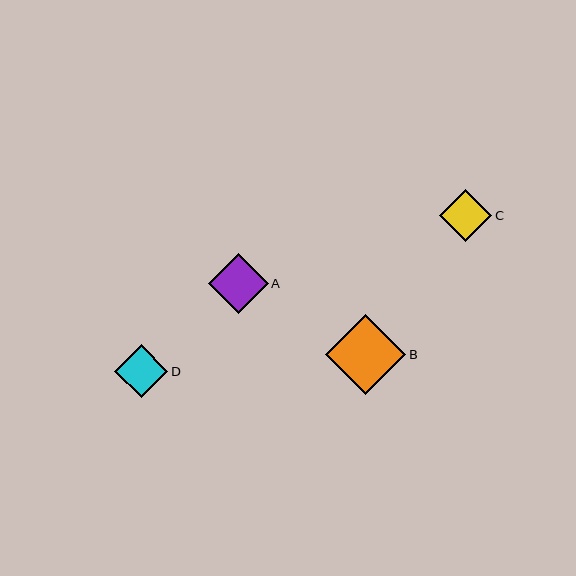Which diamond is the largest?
Diamond B is the largest with a size of approximately 80 pixels.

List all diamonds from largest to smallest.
From largest to smallest: B, A, D, C.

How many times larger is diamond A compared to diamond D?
Diamond A is approximately 1.1 times the size of diamond D.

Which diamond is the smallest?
Diamond C is the smallest with a size of approximately 52 pixels.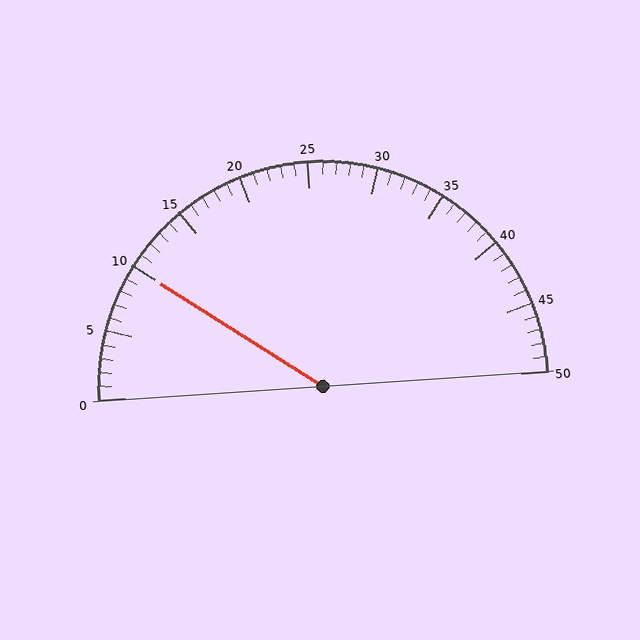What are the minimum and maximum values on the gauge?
The gauge ranges from 0 to 50.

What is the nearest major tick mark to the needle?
The nearest major tick mark is 10.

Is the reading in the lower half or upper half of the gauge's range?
The reading is in the lower half of the range (0 to 50).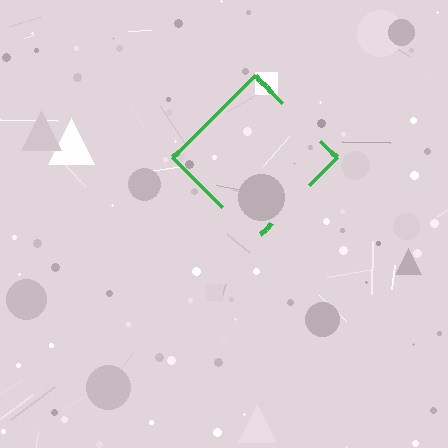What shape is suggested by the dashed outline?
The dashed outline suggests a diamond.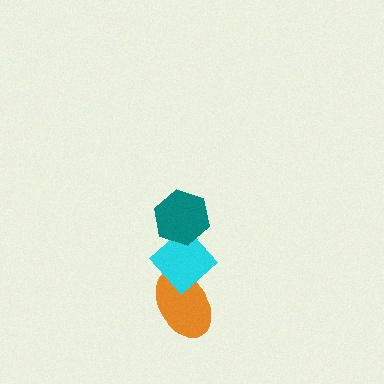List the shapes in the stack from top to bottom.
From top to bottom: the teal hexagon, the cyan diamond, the orange ellipse.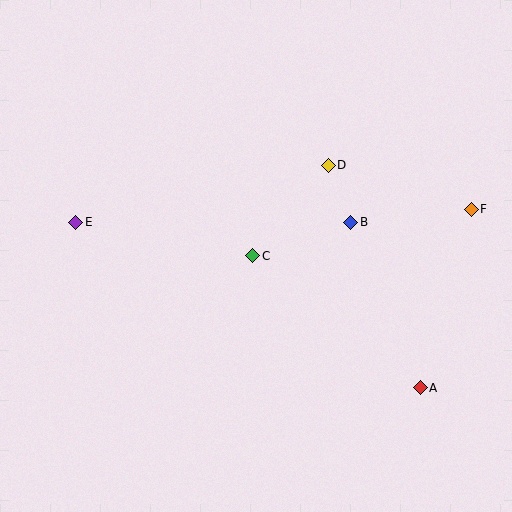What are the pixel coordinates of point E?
Point E is at (76, 222).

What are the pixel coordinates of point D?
Point D is at (328, 165).